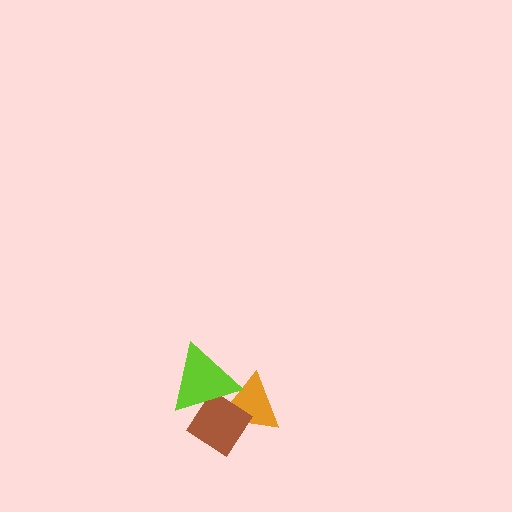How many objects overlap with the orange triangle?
2 objects overlap with the orange triangle.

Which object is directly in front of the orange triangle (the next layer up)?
The brown diamond is directly in front of the orange triangle.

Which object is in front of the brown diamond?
The lime triangle is in front of the brown diamond.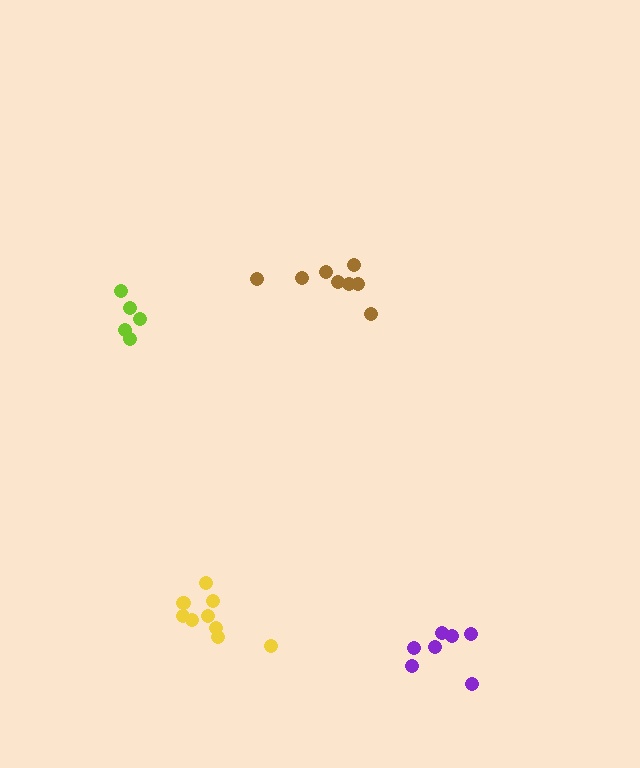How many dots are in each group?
Group 1: 9 dots, Group 2: 8 dots, Group 3: 7 dots, Group 4: 5 dots (29 total).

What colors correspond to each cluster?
The clusters are colored: yellow, brown, purple, lime.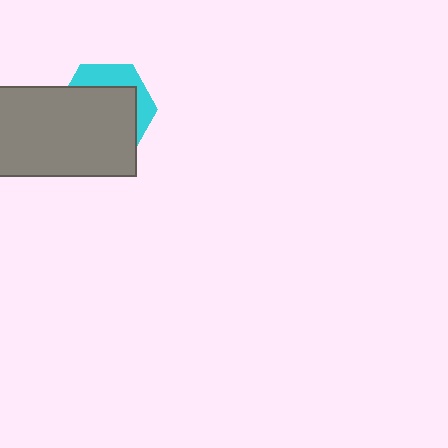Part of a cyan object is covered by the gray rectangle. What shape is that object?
It is a hexagon.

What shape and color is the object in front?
The object in front is a gray rectangle.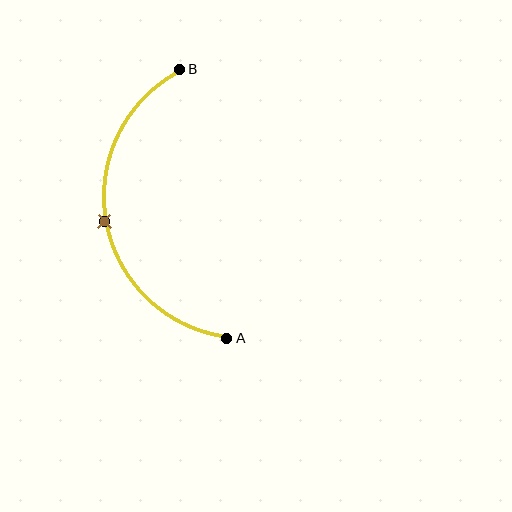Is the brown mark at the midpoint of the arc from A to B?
Yes. The brown mark lies on the arc at equal arc-length from both A and B — it is the arc midpoint.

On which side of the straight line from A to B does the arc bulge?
The arc bulges to the left of the straight line connecting A and B.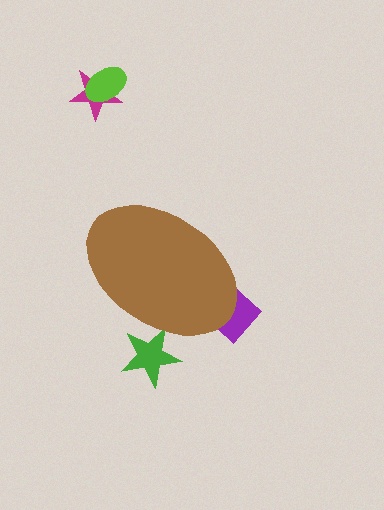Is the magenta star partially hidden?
No, the magenta star is fully visible.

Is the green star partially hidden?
Yes, the green star is partially hidden behind the brown ellipse.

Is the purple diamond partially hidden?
Yes, the purple diamond is partially hidden behind the brown ellipse.